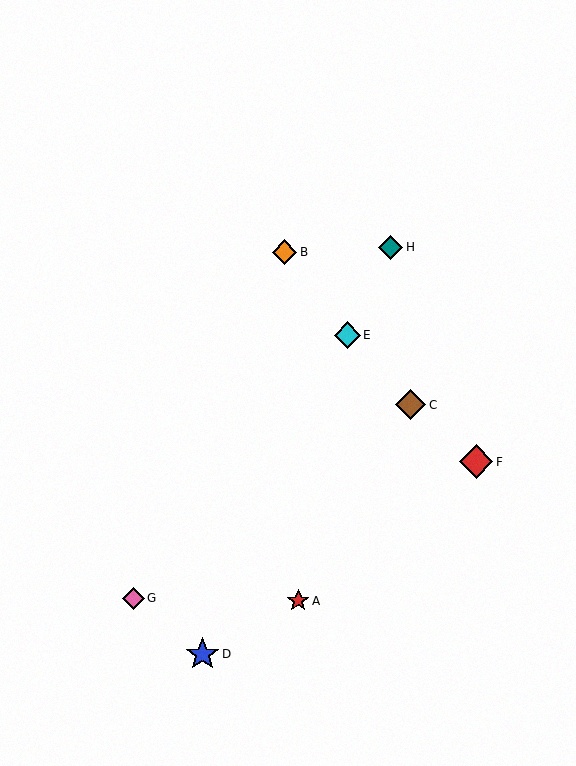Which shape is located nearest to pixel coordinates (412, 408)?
The brown diamond (labeled C) at (411, 405) is nearest to that location.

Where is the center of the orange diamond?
The center of the orange diamond is at (285, 252).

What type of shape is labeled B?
Shape B is an orange diamond.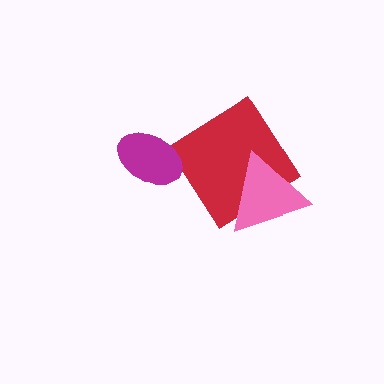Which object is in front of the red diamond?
The pink triangle is in front of the red diamond.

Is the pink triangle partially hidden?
No, no other shape covers it.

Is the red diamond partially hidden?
Yes, it is partially covered by another shape.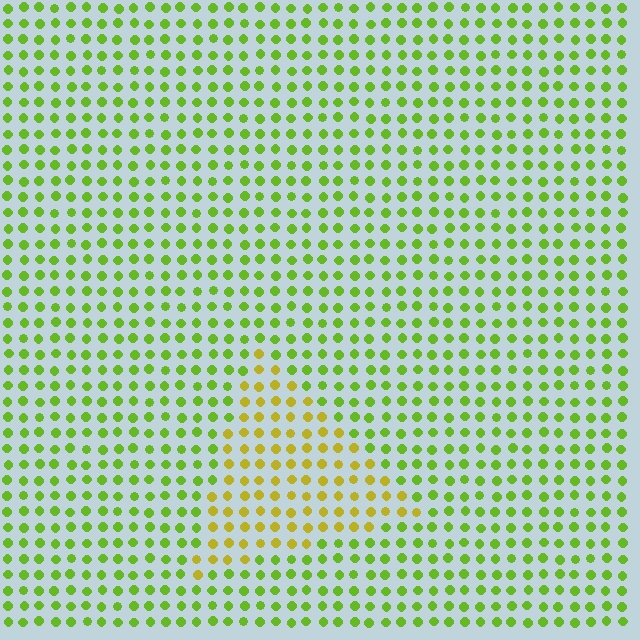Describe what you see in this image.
The image is filled with small lime elements in a uniform arrangement. A triangle-shaped region is visible where the elements are tinted to a slightly different hue, forming a subtle color boundary.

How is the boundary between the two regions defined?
The boundary is defined purely by a slight shift in hue (about 38 degrees). Spacing, size, and orientation are identical on both sides.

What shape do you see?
I see a triangle.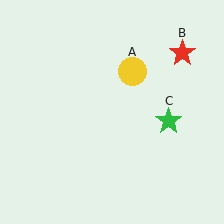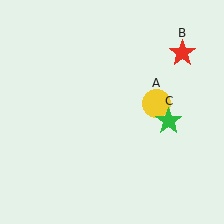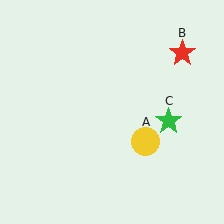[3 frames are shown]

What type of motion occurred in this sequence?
The yellow circle (object A) rotated clockwise around the center of the scene.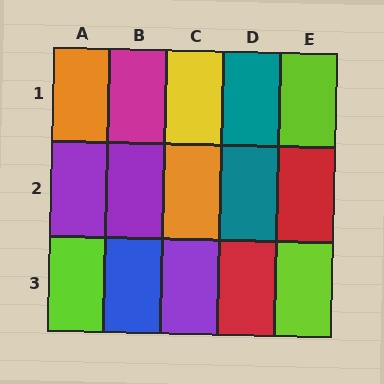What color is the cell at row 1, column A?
Orange.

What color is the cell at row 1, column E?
Lime.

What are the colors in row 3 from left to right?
Lime, blue, purple, red, lime.